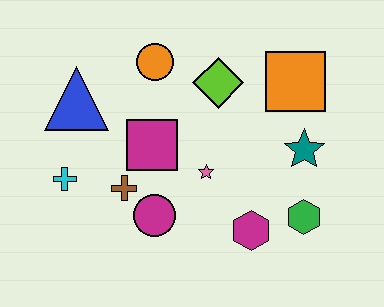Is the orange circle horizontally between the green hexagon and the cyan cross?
Yes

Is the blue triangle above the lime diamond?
No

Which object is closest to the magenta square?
The brown cross is closest to the magenta square.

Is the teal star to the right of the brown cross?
Yes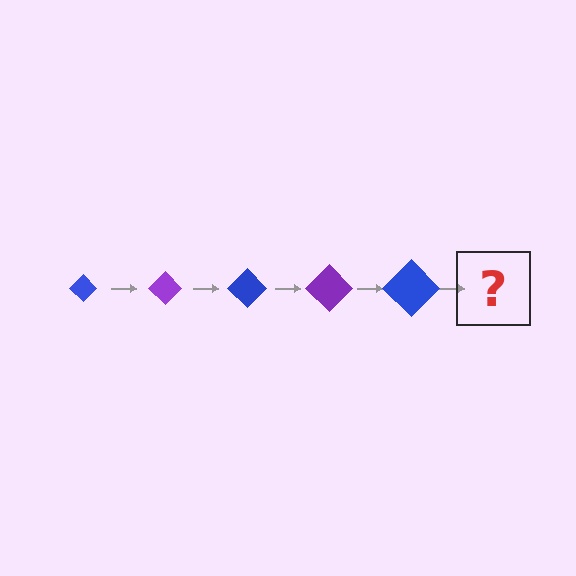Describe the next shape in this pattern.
It should be a purple diamond, larger than the previous one.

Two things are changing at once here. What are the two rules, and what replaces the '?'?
The two rules are that the diamond grows larger each step and the color cycles through blue and purple. The '?' should be a purple diamond, larger than the previous one.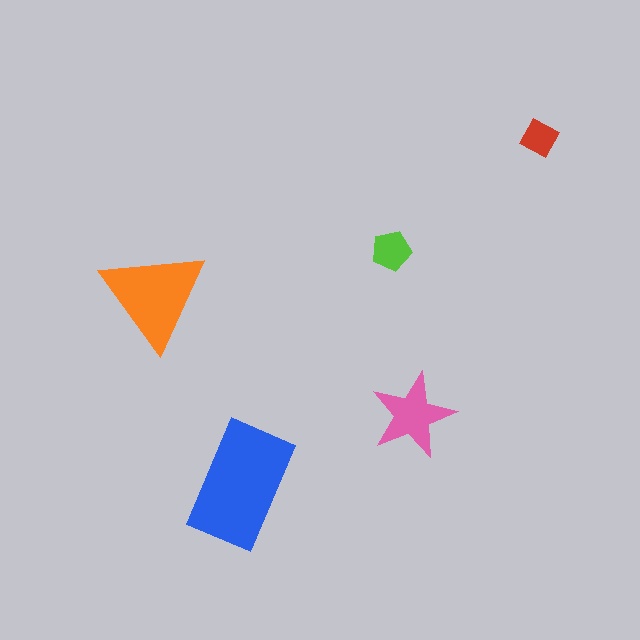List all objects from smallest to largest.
The red diamond, the lime pentagon, the pink star, the orange triangle, the blue rectangle.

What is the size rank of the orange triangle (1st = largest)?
2nd.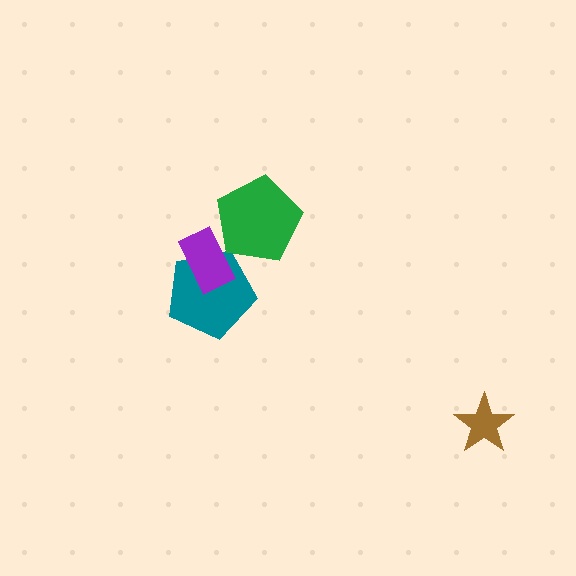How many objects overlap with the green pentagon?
1 object overlaps with the green pentagon.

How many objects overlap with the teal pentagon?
1 object overlaps with the teal pentagon.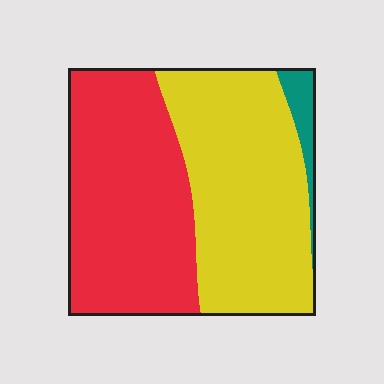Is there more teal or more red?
Red.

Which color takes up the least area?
Teal, at roughly 5%.